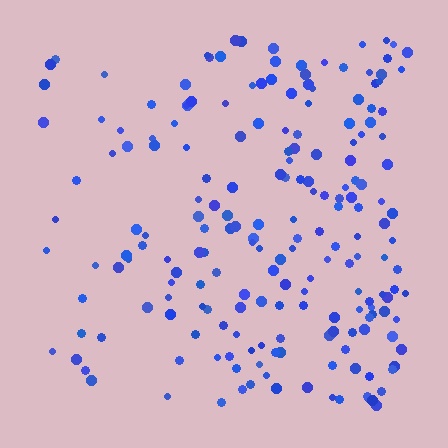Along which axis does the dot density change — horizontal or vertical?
Horizontal.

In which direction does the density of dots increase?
From left to right, with the right side densest.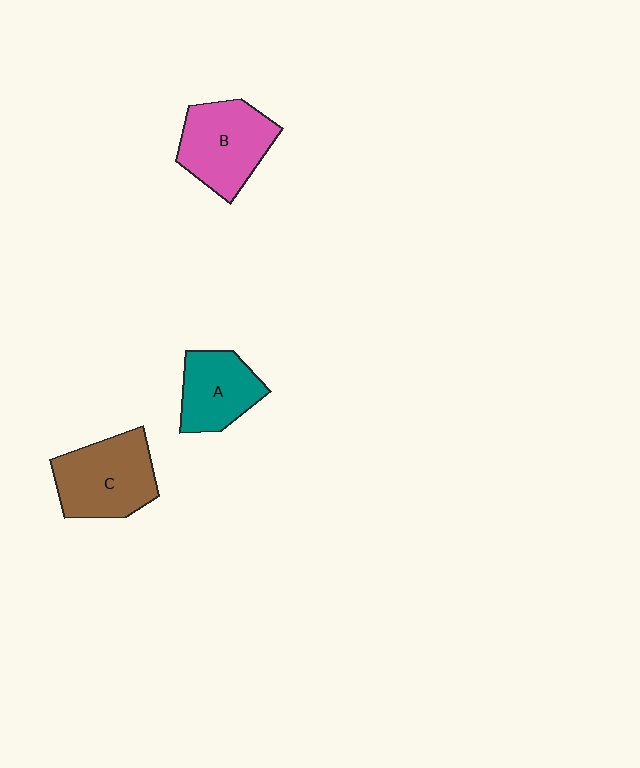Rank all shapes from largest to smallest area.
From largest to smallest: C (brown), B (pink), A (teal).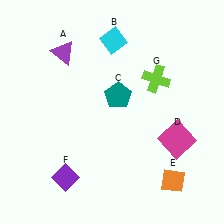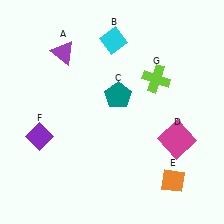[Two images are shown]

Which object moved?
The purple diamond (F) moved up.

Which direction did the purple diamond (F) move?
The purple diamond (F) moved up.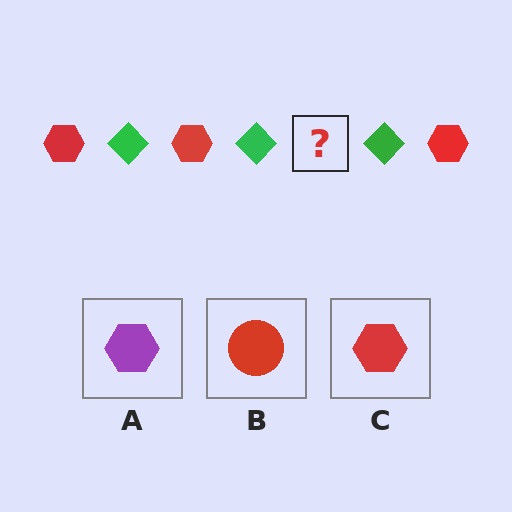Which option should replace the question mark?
Option C.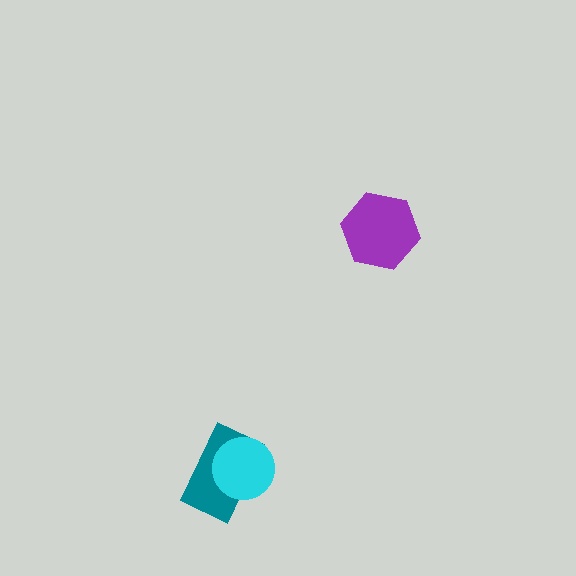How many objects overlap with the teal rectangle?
1 object overlaps with the teal rectangle.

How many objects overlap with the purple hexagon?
0 objects overlap with the purple hexagon.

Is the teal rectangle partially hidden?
Yes, it is partially covered by another shape.